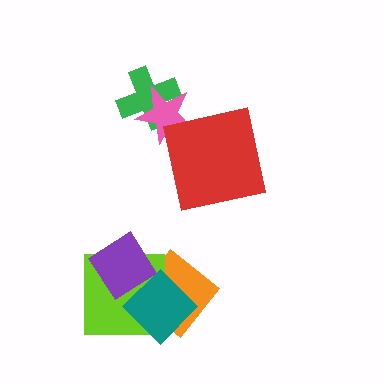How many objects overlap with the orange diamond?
3 objects overlap with the orange diamond.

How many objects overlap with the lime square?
3 objects overlap with the lime square.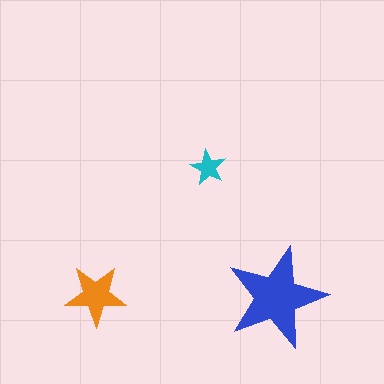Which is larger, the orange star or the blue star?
The blue one.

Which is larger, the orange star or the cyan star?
The orange one.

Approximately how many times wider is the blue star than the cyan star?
About 3 times wider.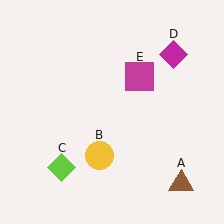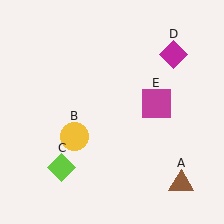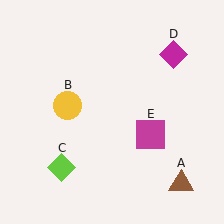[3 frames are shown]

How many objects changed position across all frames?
2 objects changed position: yellow circle (object B), magenta square (object E).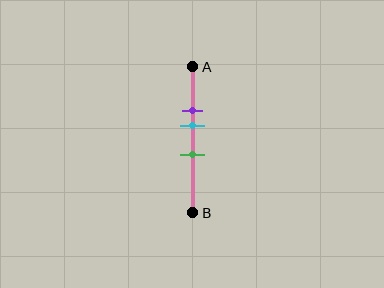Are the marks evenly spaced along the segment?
Yes, the marks are approximately evenly spaced.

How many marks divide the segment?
There are 3 marks dividing the segment.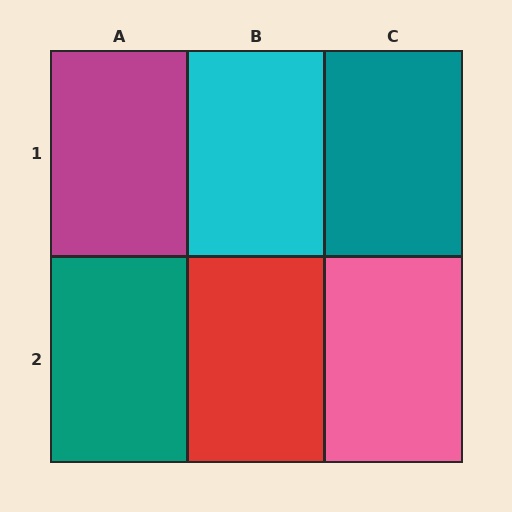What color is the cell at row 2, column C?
Pink.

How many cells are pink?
1 cell is pink.